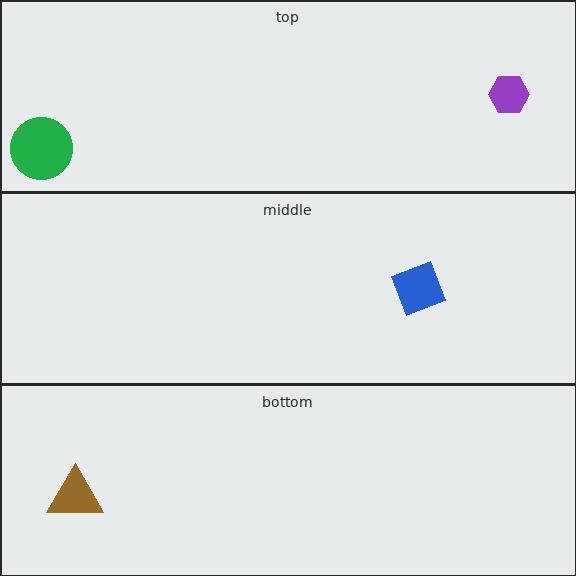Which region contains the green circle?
The top region.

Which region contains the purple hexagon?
The top region.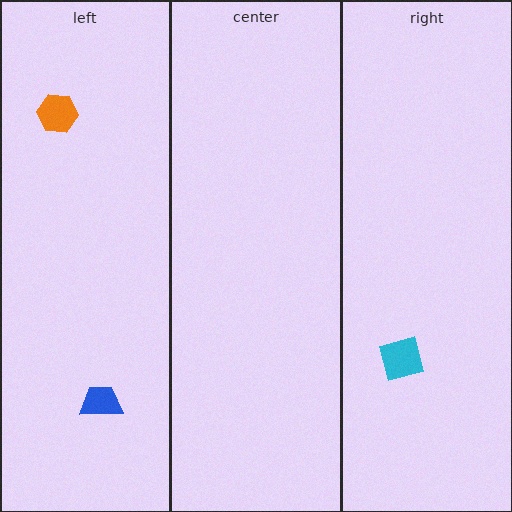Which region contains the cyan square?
The right region.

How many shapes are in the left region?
2.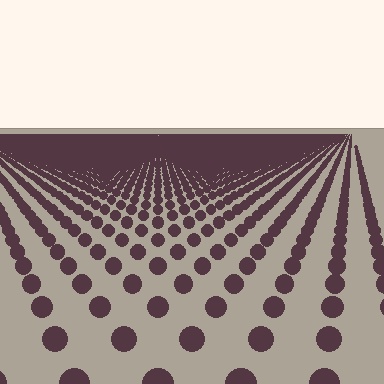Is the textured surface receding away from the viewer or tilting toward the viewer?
The surface is receding away from the viewer. Texture elements get smaller and denser toward the top.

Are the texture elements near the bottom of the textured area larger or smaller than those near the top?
Larger. Near the bottom, elements are closer to the viewer and appear at a bigger on-screen size.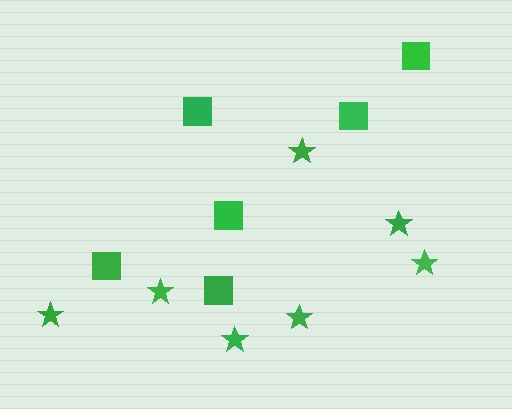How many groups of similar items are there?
There are 2 groups: one group of stars (7) and one group of squares (6).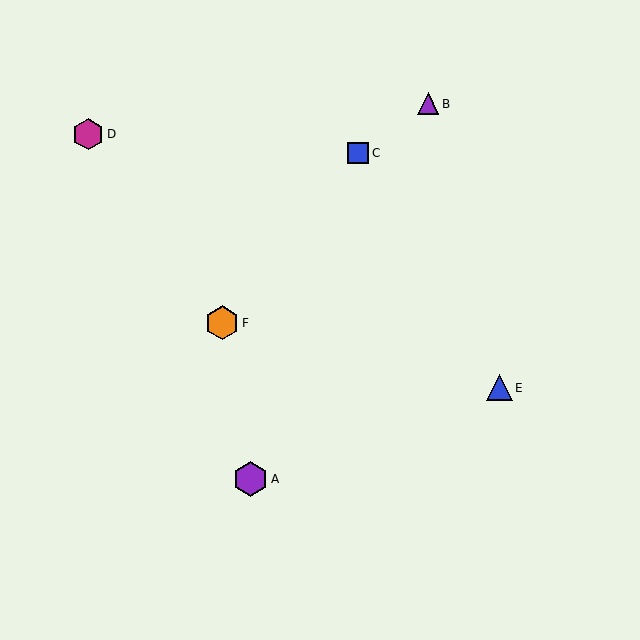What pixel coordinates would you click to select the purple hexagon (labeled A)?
Click at (251, 479) to select the purple hexagon A.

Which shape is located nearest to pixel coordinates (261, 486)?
The purple hexagon (labeled A) at (251, 479) is nearest to that location.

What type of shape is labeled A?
Shape A is a purple hexagon.